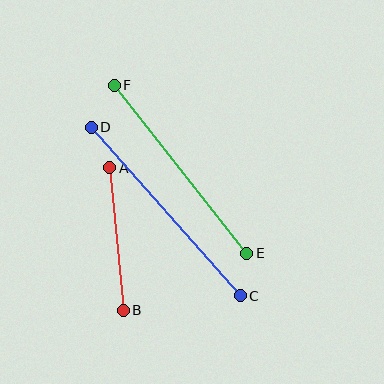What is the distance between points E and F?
The distance is approximately 214 pixels.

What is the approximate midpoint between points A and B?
The midpoint is at approximately (116, 239) pixels.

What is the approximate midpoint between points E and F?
The midpoint is at approximately (180, 169) pixels.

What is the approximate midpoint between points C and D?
The midpoint is at approximately (166, 211) pixels.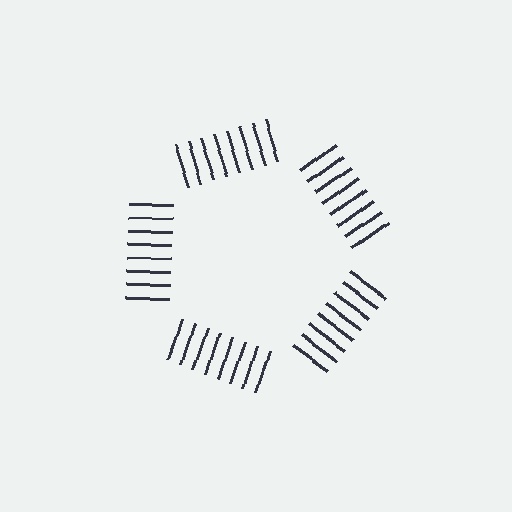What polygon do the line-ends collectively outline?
An illusory pentagon — the line segments terminate on its edges but no continuous stroke is drawn.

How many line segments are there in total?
40 — 8 along each of the 5 edges.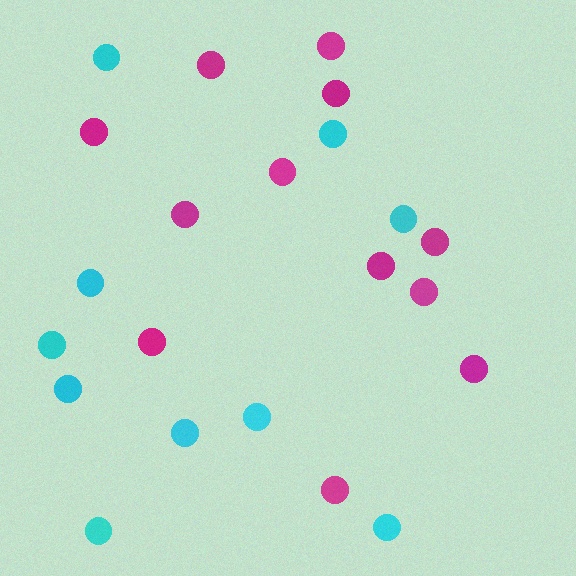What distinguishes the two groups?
There are 2 groups: one group of magenta circles (12) and one group of cyan circles (10).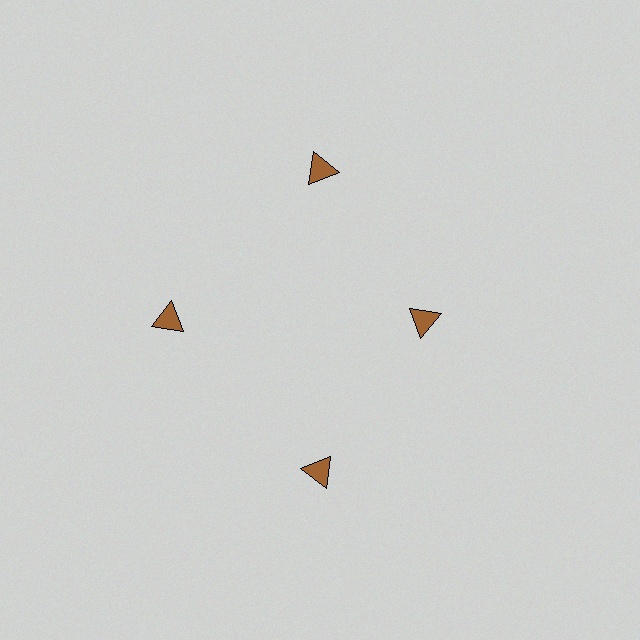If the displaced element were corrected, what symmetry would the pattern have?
It would have 4-fold rotational symmetry — the pattern would map onto itself every 90 degrees.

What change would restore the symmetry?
The symmetry would be restored by moving it outward, back onto the ring so that all 4 triangles sit at equal angles and equal distance from the center.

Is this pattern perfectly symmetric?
No. The 4 brown triangles are arranged in a ring, but one element near the 3 o'clock position is pulled inward toward the center, breaking the 4-fold rotational symmetry.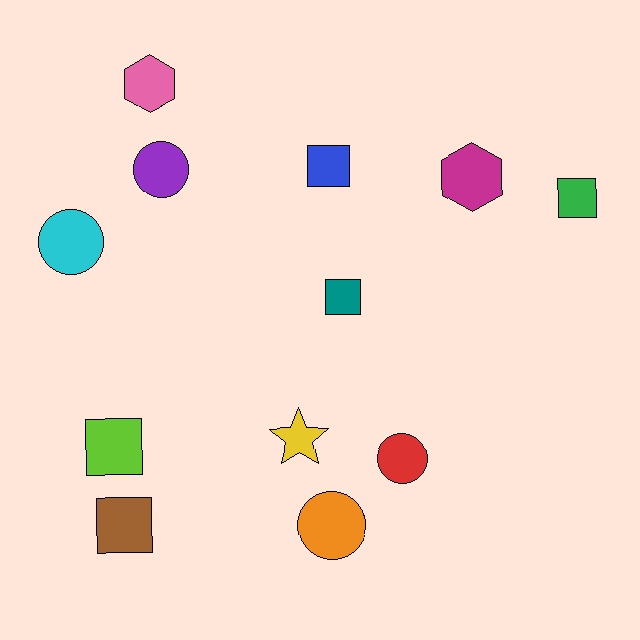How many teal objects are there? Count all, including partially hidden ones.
There is 1 teal object.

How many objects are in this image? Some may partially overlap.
There are 12 objects.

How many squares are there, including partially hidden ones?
There are 5 squares.